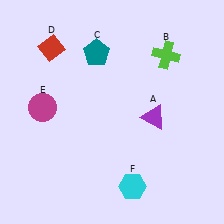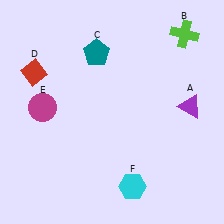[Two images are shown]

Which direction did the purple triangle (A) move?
The purple triangle (A) moved right.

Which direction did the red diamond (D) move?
The red diamond (D) moved down.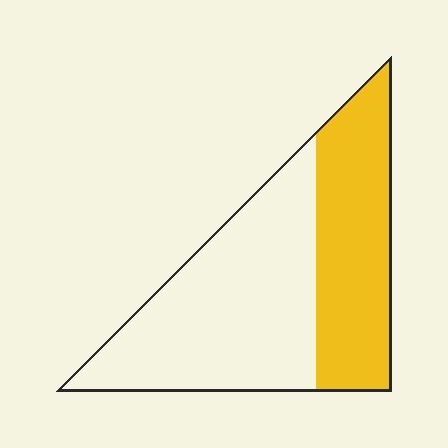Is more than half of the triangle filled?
No.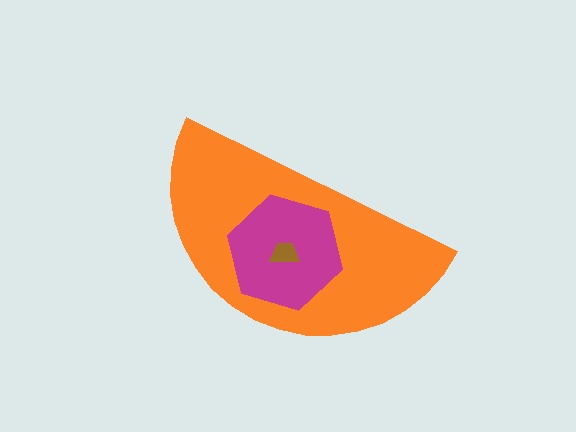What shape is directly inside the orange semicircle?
The magenta hexagon.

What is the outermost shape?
The orange semicircle.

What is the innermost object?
The brown trapezoid.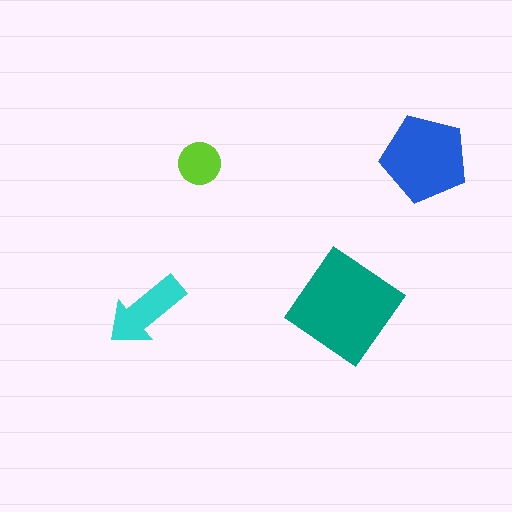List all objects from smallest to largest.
The lime circle, the cyan arrow, the blue pentagon, the teal diamond.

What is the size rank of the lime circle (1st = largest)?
4th.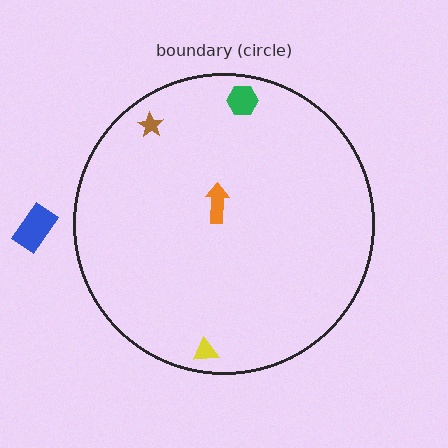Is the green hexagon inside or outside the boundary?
Inside.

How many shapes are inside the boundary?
4 inside, 1 outside.